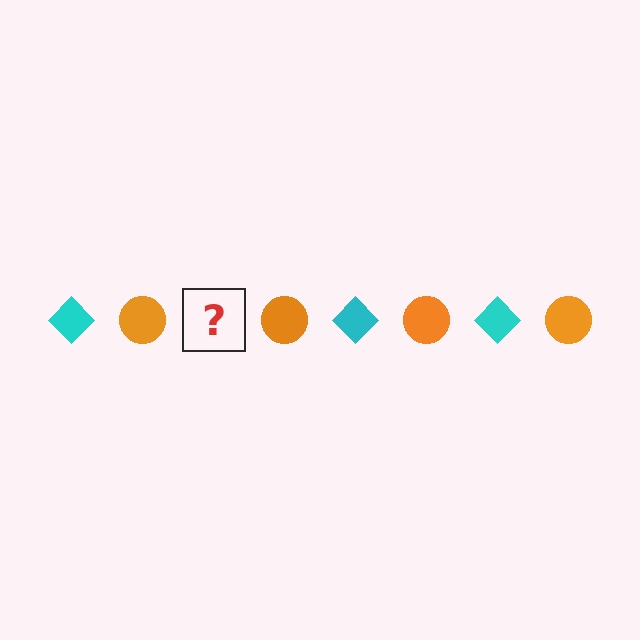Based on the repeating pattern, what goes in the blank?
The blank should be a cyan diamond.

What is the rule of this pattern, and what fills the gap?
The rule is that the pattern alternates between cyan diamond and orange circle. The gap should be filled with a cyan diamond.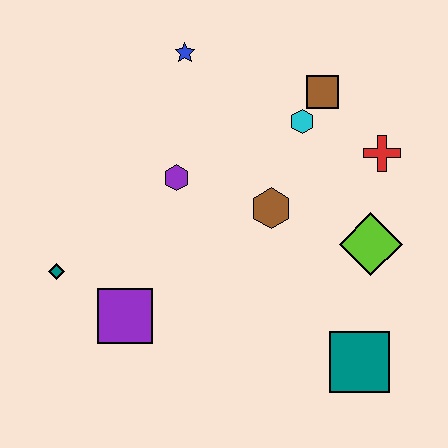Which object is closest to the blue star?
The purple hexagon is closest to the blue star.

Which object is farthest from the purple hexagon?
The teal square is farthest from the purple hexagon.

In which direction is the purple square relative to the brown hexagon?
The purple square is to the left of the brown hexagon.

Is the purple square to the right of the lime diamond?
No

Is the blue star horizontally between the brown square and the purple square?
Yes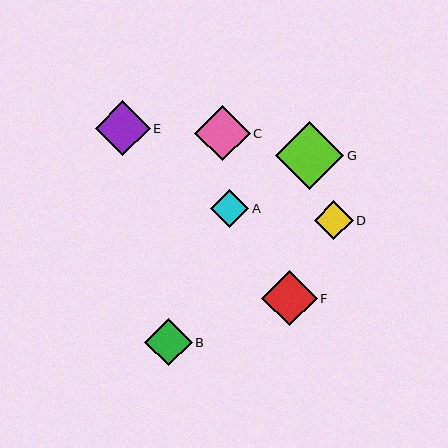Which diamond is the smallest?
Diamond A is the smallest with a size of approximately 38 pixels.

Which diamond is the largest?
Diamond G is the largest with a size of approximately 68 pixels.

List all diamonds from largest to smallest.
From largest to smallest: G, F, C, E, B, D, A.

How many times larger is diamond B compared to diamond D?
Diamond B is approximately 1.2 times the size of diamond D.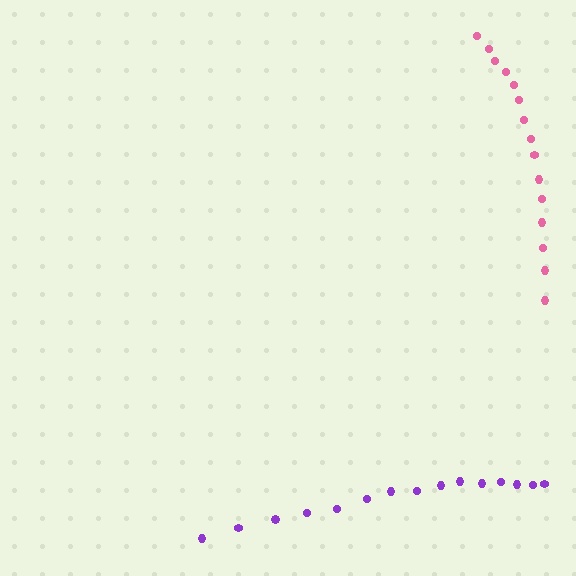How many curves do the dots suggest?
There are 2 distinct paths.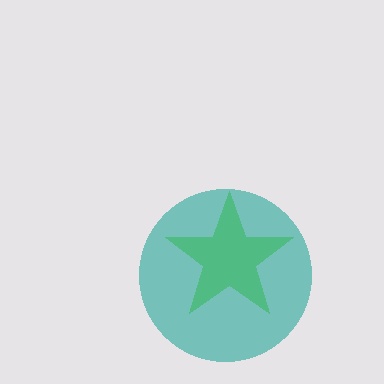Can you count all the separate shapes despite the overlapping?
Yes, there are 2 separate shapes.